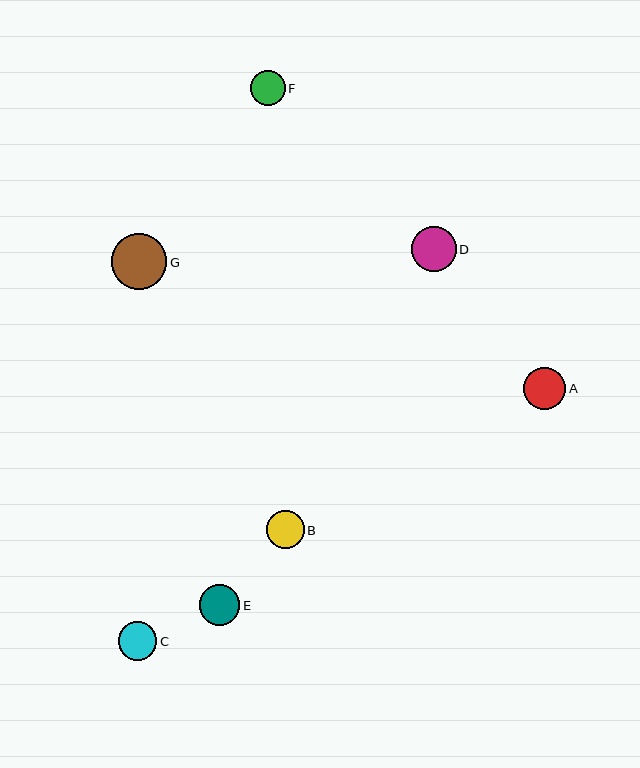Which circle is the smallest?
Circle F is the smallest with a size of approximately 35 pixels.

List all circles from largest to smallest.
From largest to smallest: G, D, A, E, C, B, F.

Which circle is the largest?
Circle G is the largest with a size of approximately 56 pixels.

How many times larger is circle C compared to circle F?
Circle C is approximately 1.1 times the size of circle F.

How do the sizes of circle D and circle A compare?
Circle D and circle A are approximately the same size.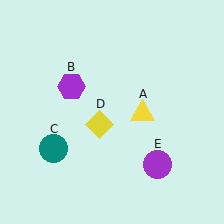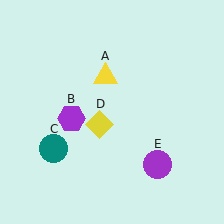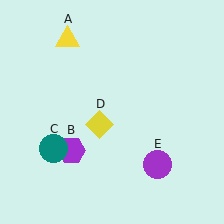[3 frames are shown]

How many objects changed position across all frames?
2 objects changed position: yellow triangle (object A), purple hexagon (object B).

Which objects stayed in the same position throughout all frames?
Teal circle (object C) and yellow diamond (object D) and purple circle (object E) remained stationary.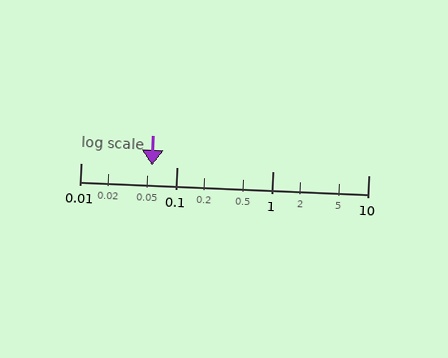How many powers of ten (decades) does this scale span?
The scale spans 3 decades, from 0.01 to 10.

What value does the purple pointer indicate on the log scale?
The pointer indicates approximately 0.056.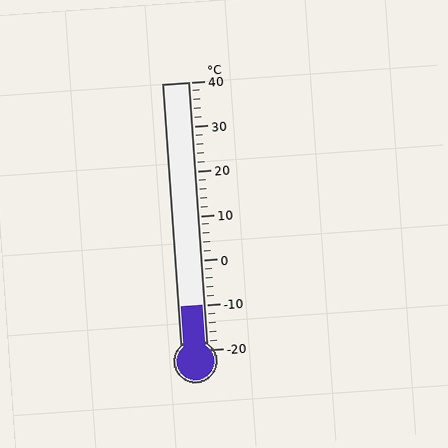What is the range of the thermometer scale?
The thermometer scale ranges from -20°C to 40°C.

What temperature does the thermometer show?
The thermometer shows approximately -10°C.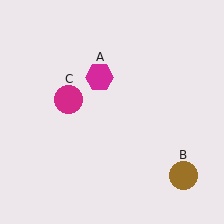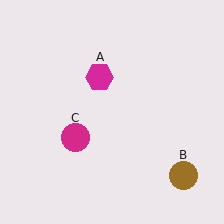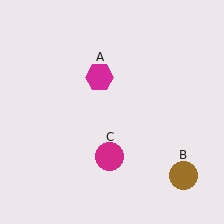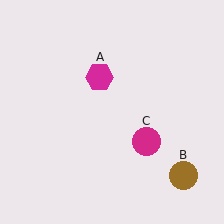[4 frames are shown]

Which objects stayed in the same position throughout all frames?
Magenta hexagon (object A) and brown circle (object B) remained stationary.